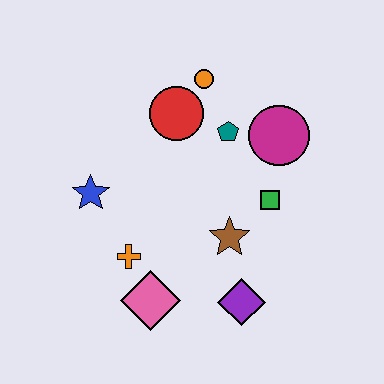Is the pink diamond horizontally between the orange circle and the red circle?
No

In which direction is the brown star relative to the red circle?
The brown star is below the red circle.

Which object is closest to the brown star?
The green square is closest to the brown star.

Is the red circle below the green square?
No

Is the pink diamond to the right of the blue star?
Yes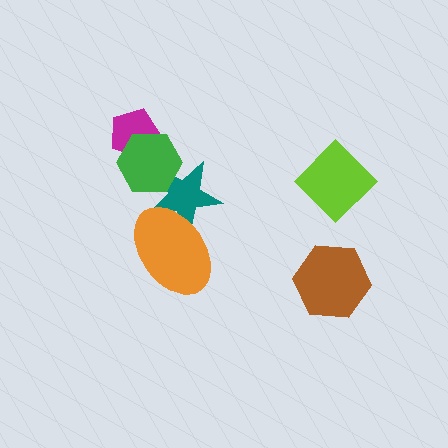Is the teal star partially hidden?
Yes, it is partially covered by another shape.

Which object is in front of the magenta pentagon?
The green hexagon is in front of the magenta pentagon.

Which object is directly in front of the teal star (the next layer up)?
The orange ellipse is directly in front of the teal star.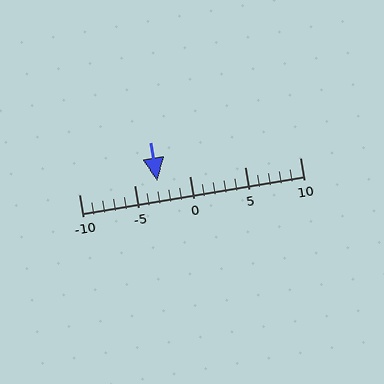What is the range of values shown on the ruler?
The ruler shows values from -10 to 10.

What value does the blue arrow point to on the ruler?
The blue arrow points to approximately -3.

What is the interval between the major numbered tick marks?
The major tick marks are spaced 5 units apart.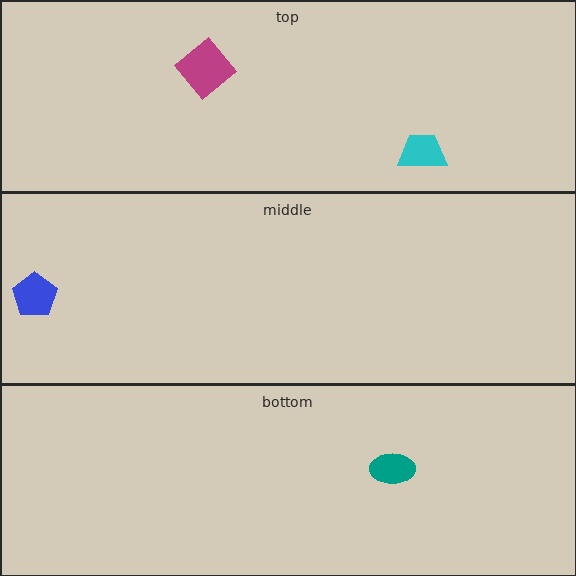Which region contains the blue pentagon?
The middle region.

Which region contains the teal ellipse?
The bottom region.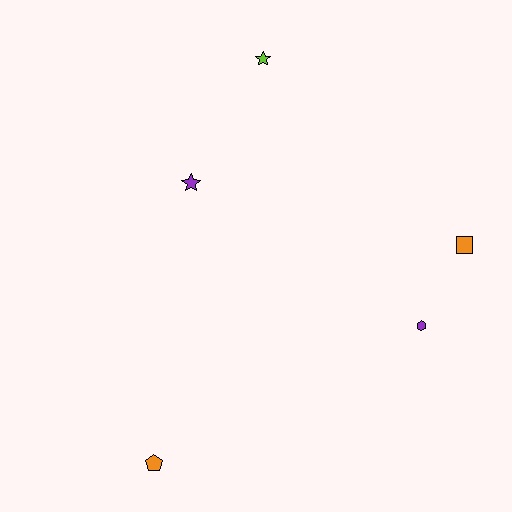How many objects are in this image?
There are 5 objects.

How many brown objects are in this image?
There are no brown objects.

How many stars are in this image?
There are 2 stars.